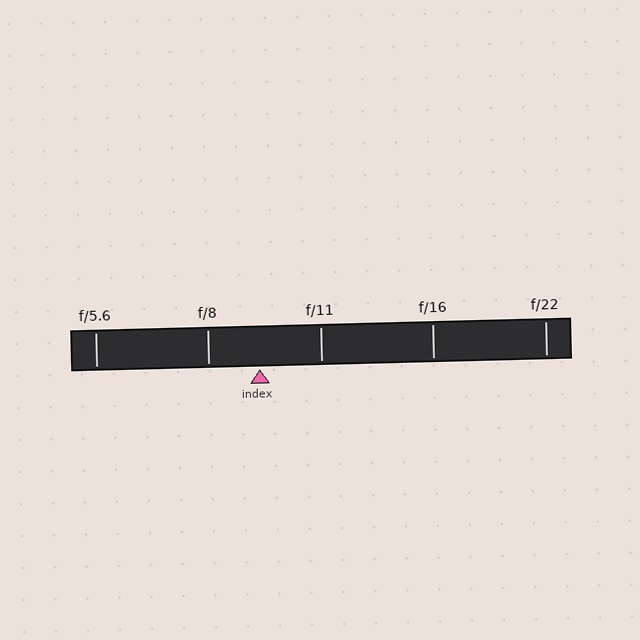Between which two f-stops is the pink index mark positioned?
The index mark is between f/8 and f/11.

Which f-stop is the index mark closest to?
The index mark is closest to f/8.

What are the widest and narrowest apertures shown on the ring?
The widest aperture shown is f/5.6 and the narrowest is f/22.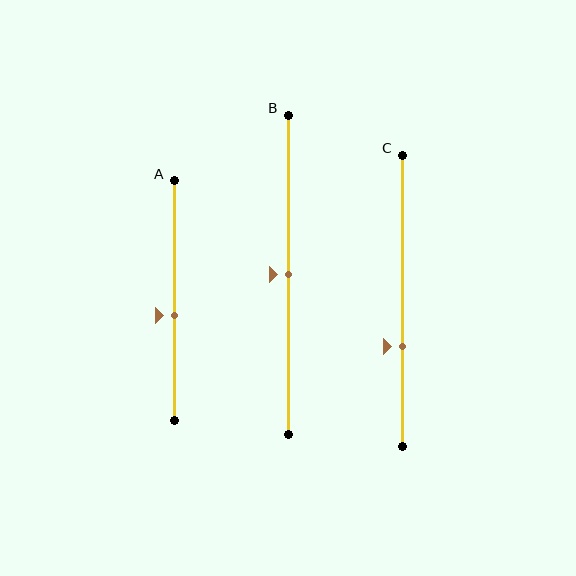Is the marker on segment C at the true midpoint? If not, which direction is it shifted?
No, the marker on segment C is shifted downward by about 16% of the segment length.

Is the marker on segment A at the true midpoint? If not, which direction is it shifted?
No, the marker on segment A is shifted downward by about 6% of the segment length.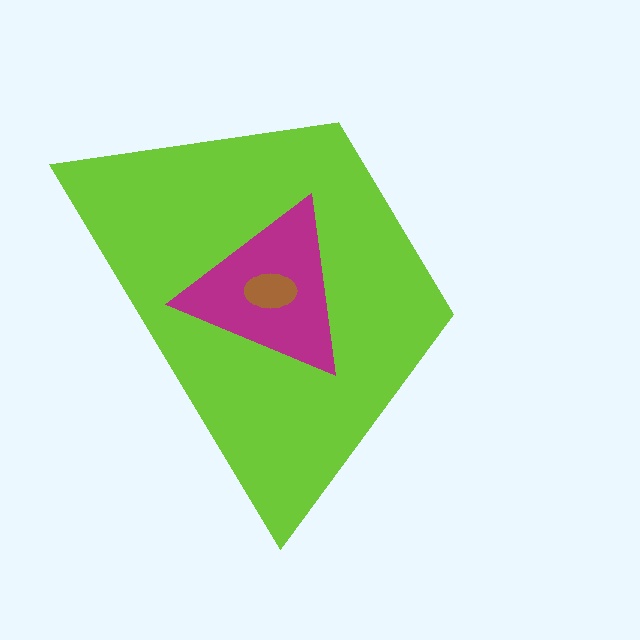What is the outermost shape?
The lime trapezoid.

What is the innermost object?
The brown ellipse.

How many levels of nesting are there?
3.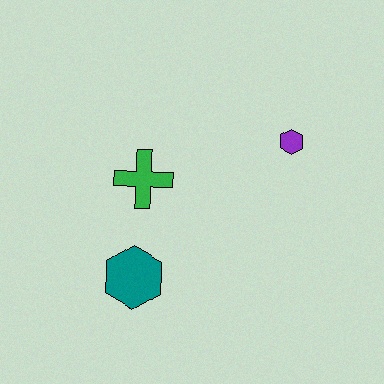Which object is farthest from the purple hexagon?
The teal hexagon is farthest from the purple hexagon.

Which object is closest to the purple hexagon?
The green cross is closest to the purple hexagon.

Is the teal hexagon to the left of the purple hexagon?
Yes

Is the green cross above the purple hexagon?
No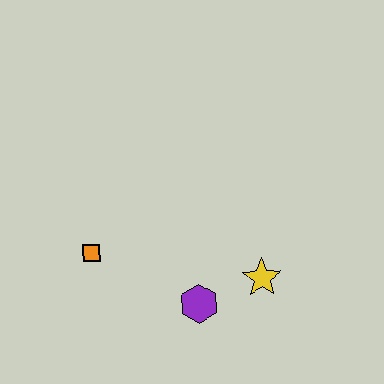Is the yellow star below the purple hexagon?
No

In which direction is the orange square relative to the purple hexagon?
The orange square is to the left of the purple hexagon.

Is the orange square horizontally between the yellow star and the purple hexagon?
No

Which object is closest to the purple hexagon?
The yellow star is closest to the purple hexagon.